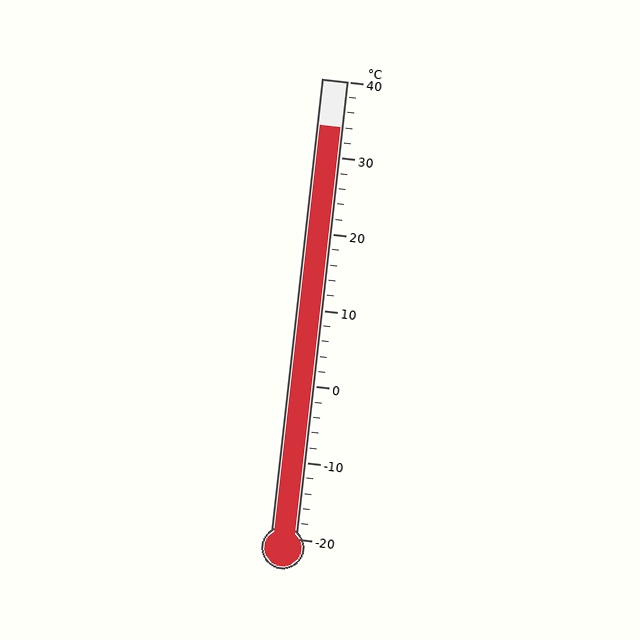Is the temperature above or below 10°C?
The temperature is above 10°C.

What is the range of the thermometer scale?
The thermometer scale ranges from -20°C to 40°C.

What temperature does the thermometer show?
The thermometer shows approximately 34°C.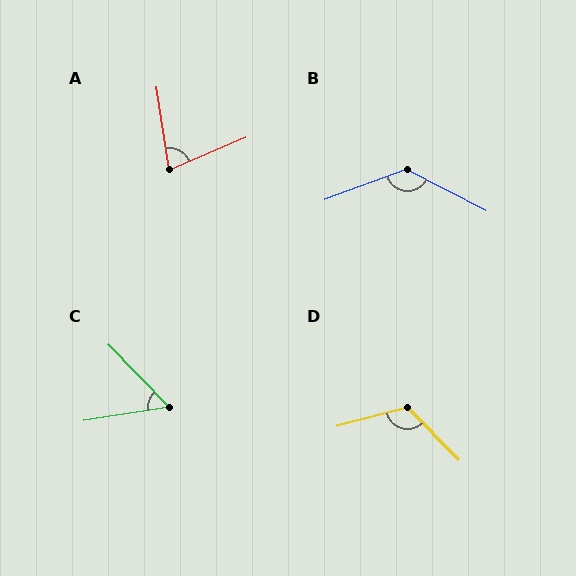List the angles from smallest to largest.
C (55°), A (76°), D (120°), B (133°).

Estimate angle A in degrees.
Approximately 76 degrees.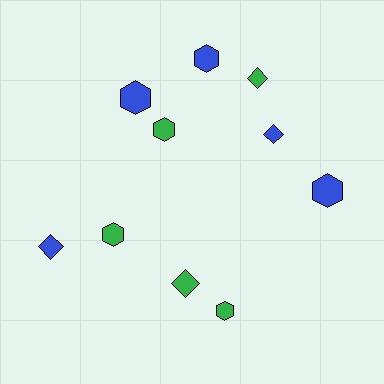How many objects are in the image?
There are 10 objects.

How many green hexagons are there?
There are 3 green hexagons.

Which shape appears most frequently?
Hexagon, with 6 objects.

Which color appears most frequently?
Green, with 5 objects.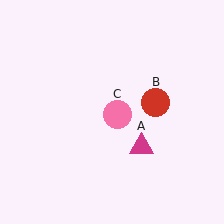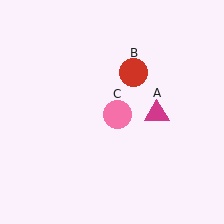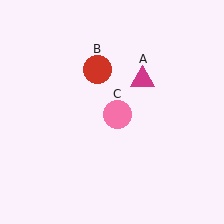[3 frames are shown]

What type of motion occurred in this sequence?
The magenta triangle (object A), red circle (object B) rotated counterclockwise around the center of the scene.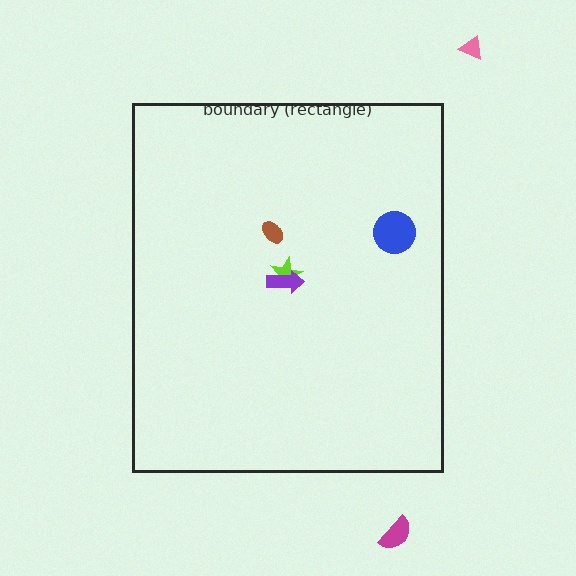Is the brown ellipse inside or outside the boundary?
Inside.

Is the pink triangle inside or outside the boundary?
Outside.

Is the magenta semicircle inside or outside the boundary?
Outside.